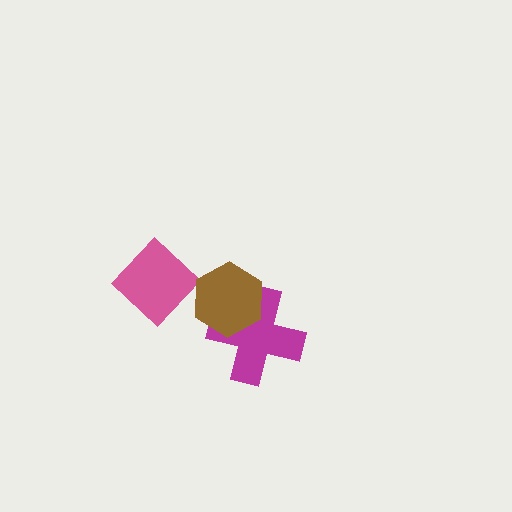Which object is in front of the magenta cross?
The brown hexagon is in front of the magenta cross.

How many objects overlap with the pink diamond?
0 objects overlap with the pink diamond.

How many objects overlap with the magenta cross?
1 object overlaps with the magenta cross.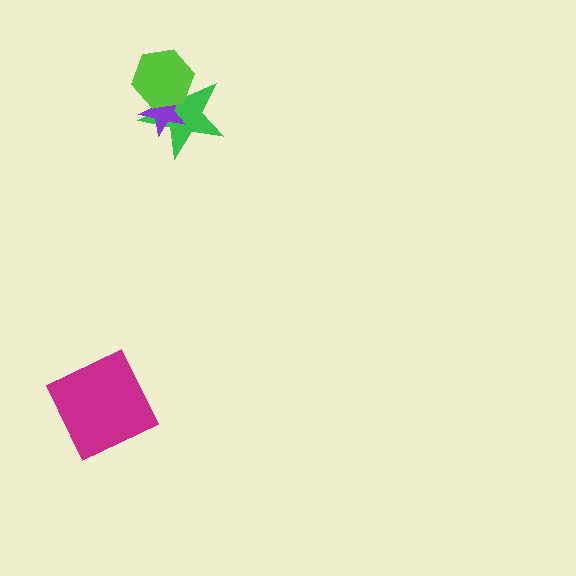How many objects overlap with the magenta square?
0 objects overlap with the magenta square.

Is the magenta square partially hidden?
No, no other shape covers it.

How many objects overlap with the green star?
2 objects overlap with the green star.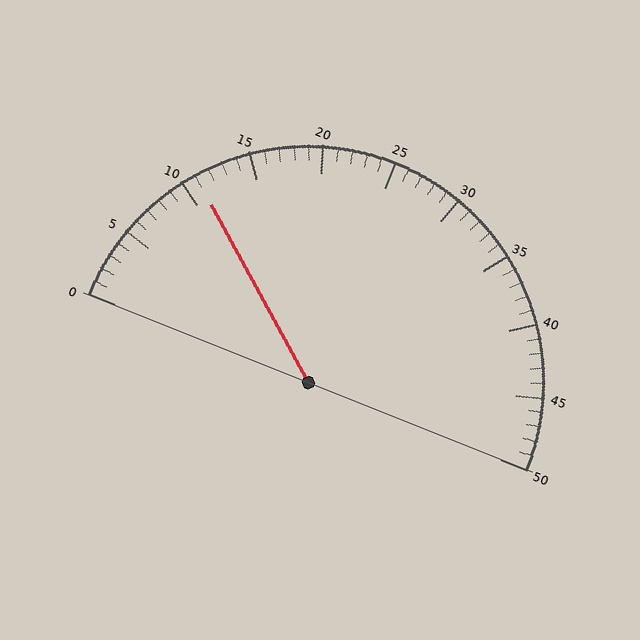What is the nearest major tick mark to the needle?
The nearest major tick mark is 10.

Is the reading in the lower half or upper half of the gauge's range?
The reading is in the lower half of the range (0 to 50).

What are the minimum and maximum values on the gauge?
The gauge ranges from 0 to 50.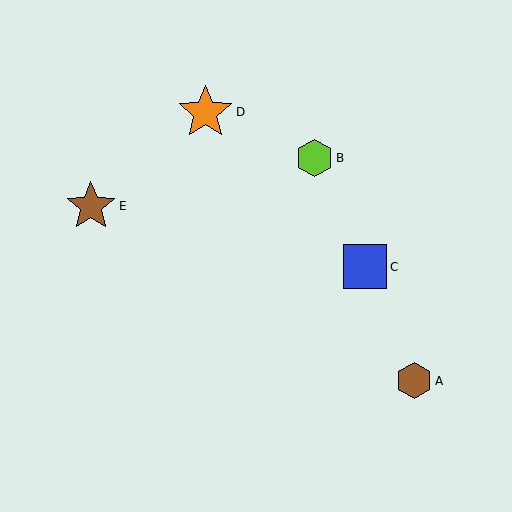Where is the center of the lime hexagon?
The center of the lime hexagon is at (315, 158).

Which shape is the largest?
The orange star (labeled D) is the largest.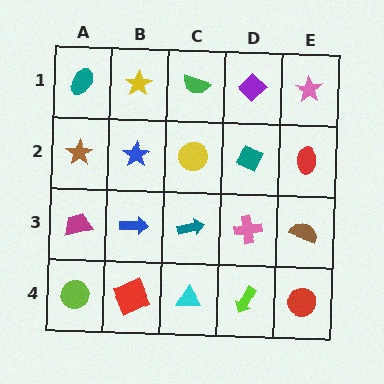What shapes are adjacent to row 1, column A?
A brown star (row 2, column A), a yellow star (row 1, column B).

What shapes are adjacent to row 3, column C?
A yellow circle (row 2, column C), a cyan triangle (row 4, column C), a blue arrow (row 3, column B), a pink cross (row 3, column D).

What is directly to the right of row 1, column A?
A yellow star.